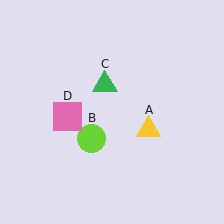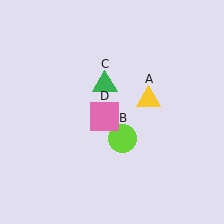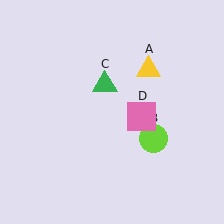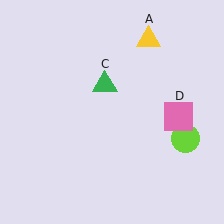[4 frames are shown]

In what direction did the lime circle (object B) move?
The lime circle (object B) moved right.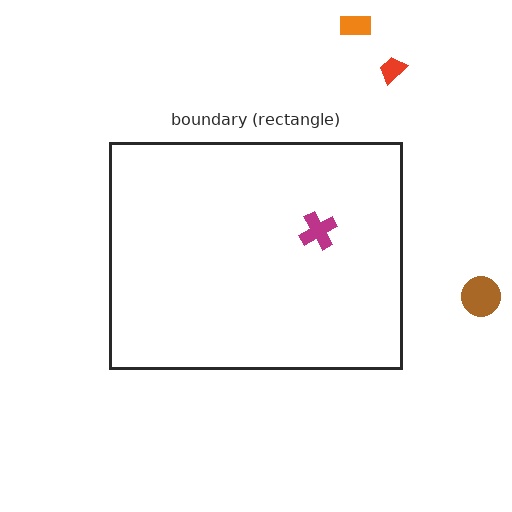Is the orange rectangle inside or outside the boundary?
Outside.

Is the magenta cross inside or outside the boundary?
Inside.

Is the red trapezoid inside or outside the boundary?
Outside.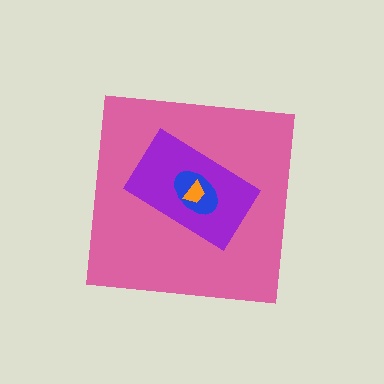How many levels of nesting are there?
4.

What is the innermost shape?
The orange trapezoid.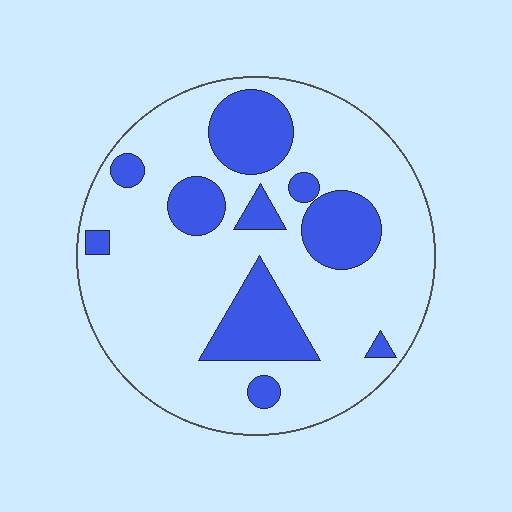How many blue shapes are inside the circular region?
10.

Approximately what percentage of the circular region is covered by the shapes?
Approximately 25%.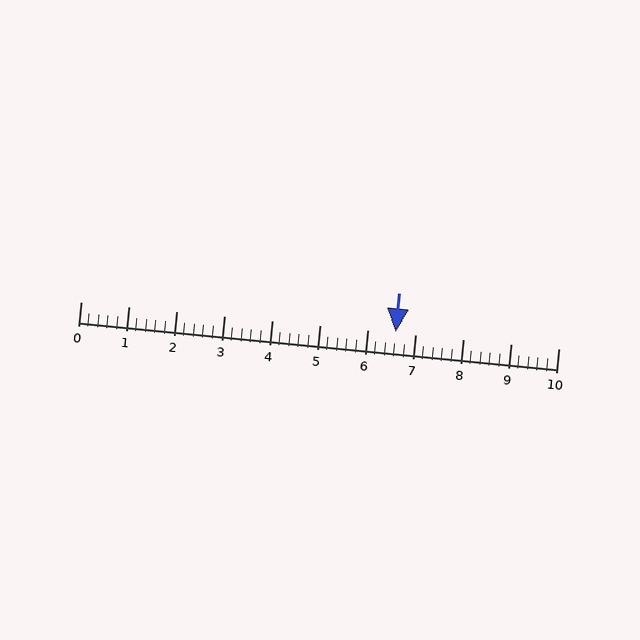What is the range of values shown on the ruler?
The ruler shows values from 0 to 10.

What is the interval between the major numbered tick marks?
The major tick marks are spaced 1 units apart.